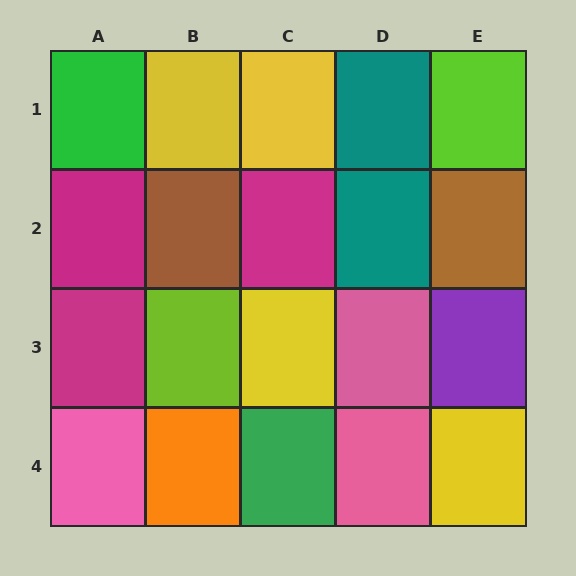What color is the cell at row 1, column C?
Yellow.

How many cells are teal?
2 cells are teal.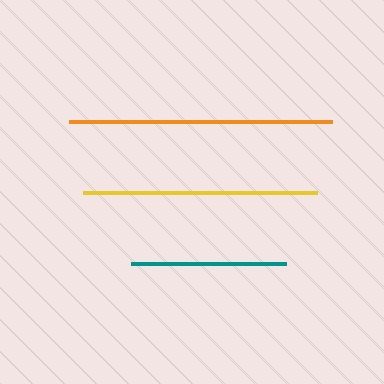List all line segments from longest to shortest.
From longest to shortest: orange, yellow, teal.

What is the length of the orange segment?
The orange segment is approximately 263 pixels long.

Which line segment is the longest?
The orange line is the longest at approximately 263 pixels.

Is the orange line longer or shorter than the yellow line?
The orange line is longer than the yellow line.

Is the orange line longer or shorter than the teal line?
The orange line is longer than the teal line.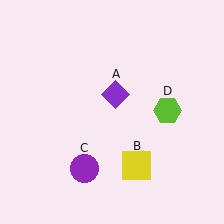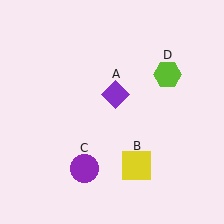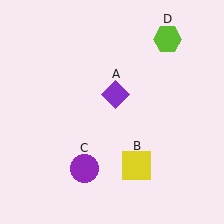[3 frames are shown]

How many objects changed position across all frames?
1 object changed position: lime hexagon (object D).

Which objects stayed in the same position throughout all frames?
Purple diamond (object A) and yellow square (object B) and purple circle (object C) remained stationary.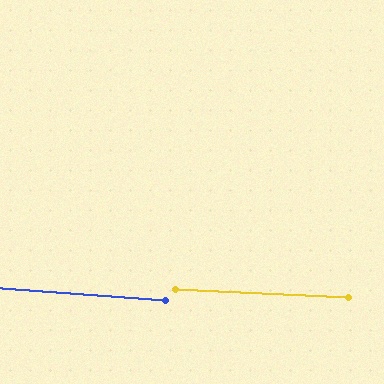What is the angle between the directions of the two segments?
Approximately 1 degree.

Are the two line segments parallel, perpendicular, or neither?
Parallel — their directions differ by only 1.4°.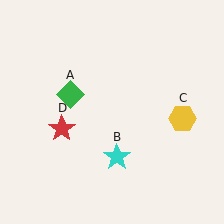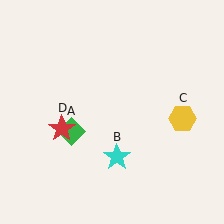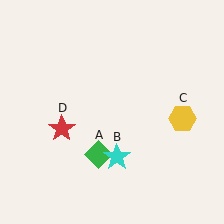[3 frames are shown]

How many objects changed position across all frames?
1 object changed position: green diamond (object A).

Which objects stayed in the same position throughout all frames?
Cyan star (object B) and yellow hexagon (object C) and red star (object D) remained stationary.